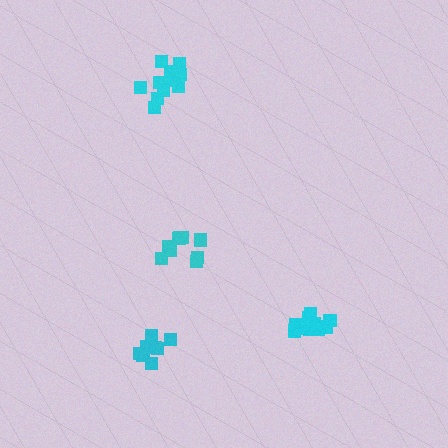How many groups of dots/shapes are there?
There are 4 groups.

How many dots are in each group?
Group 1: 12 dots, Group 2: 9 dots, Group 3: 12 dots, Group 4: 8 dots (41 total).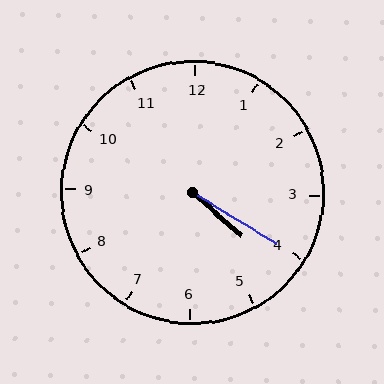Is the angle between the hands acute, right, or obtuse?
It is acute.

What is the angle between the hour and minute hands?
Approximately 10 degrees.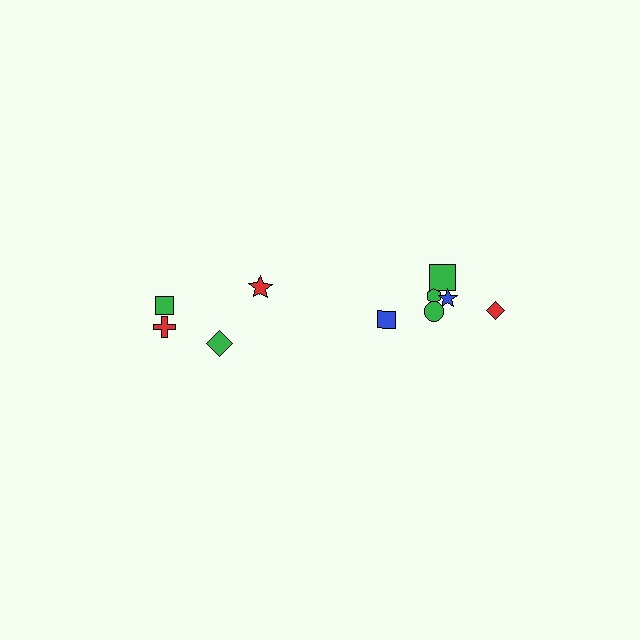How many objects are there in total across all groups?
There are 10 objects.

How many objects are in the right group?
There are 6 objects.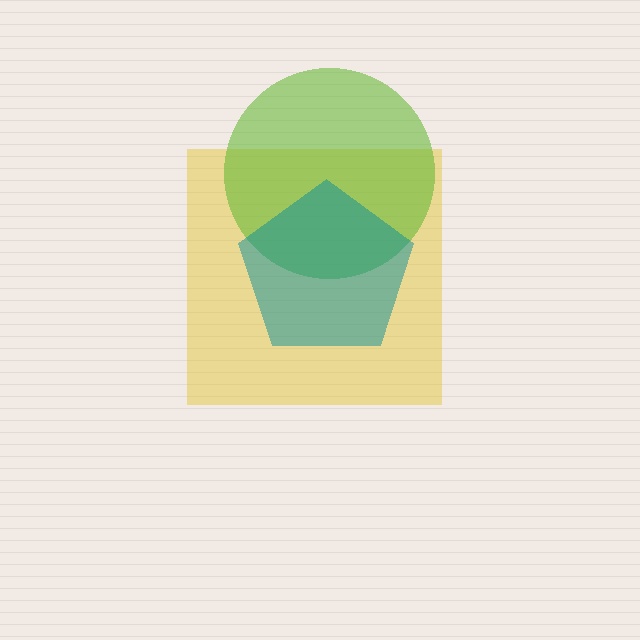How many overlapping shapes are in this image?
There are 3 overlapping shapes in the image.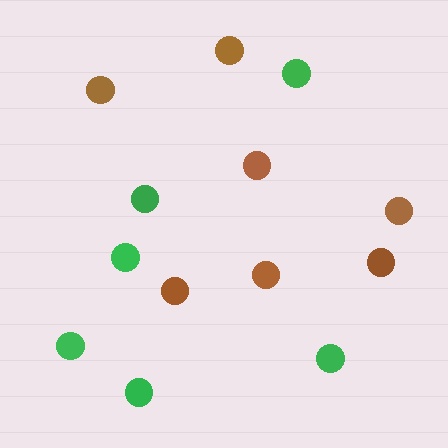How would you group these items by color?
There are 2 groups: one group of green circles (6) and one group of brown circles (7).